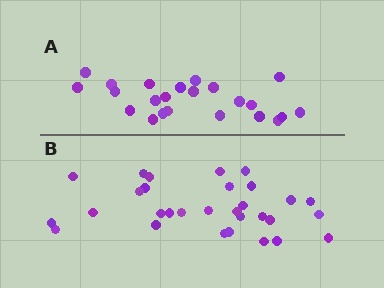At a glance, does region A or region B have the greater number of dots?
Region B (the bottom region) has more dots.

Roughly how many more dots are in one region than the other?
Region B has roughly 8 or so more dots than region A.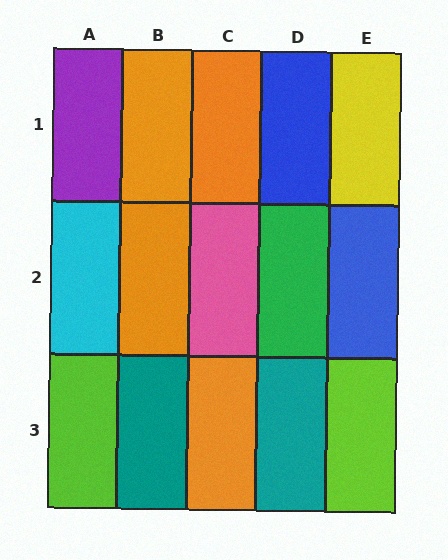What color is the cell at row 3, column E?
Lime.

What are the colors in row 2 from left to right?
Cyan, orange, pink, green, blue.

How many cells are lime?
2 cells are lime.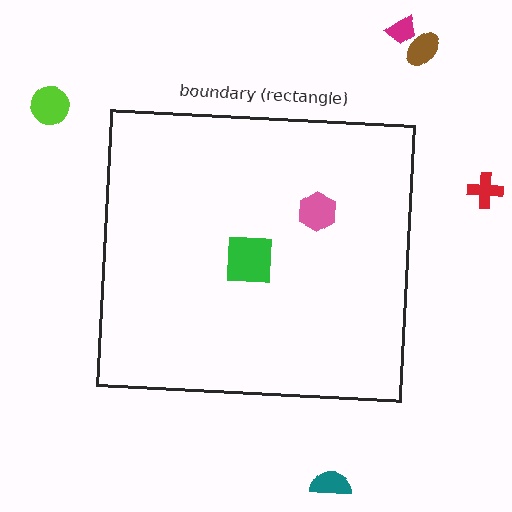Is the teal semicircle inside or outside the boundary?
Outside.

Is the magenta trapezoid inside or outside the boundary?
Outside.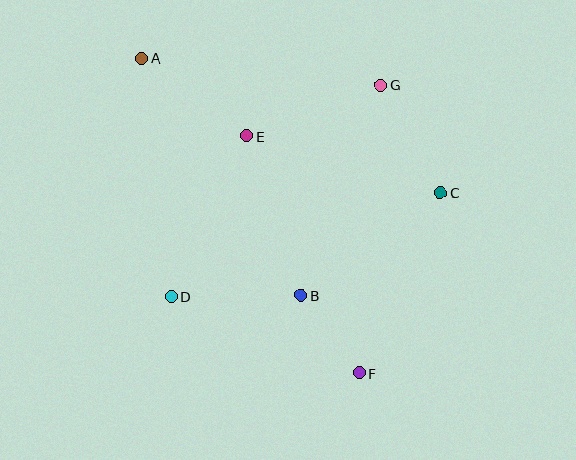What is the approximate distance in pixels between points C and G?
The distance between C and G is approximately 123 pixels.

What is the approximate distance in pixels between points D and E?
The distance between D and E is approximately 177 pixels.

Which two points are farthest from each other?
Points A and F are farthest from each other.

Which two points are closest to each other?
Points B and F are closest to each other.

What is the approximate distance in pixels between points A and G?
The distance between A and G is approximately 240 pixels.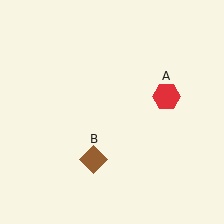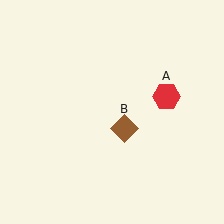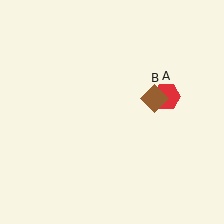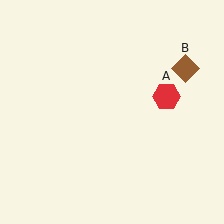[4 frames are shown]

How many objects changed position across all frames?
1 object changed position: brown diamond (object B).